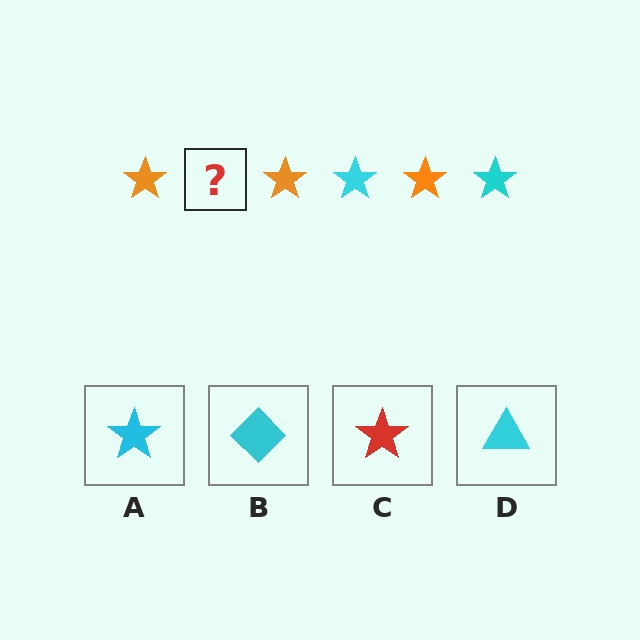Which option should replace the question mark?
Option A.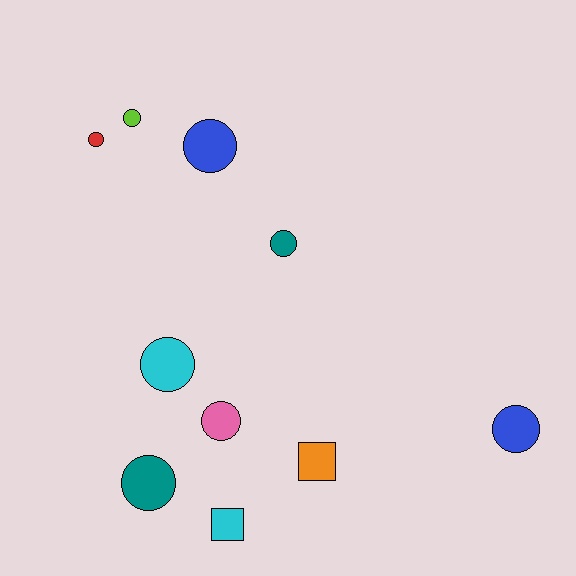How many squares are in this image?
There are 2 squares.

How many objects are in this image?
There are 10 objects.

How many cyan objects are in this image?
There are 2 cyan objects.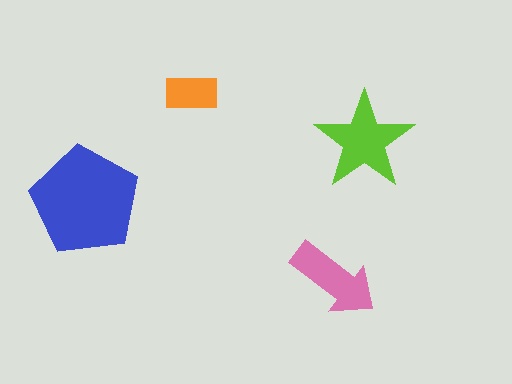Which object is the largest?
The blue pentagon.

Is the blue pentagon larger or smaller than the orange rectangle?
Larger.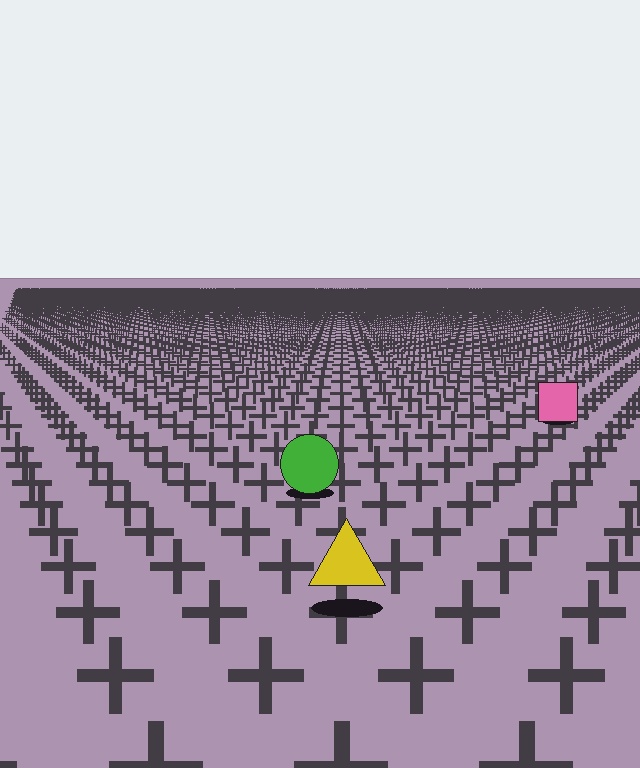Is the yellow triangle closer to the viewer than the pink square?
Yes. The yellow triangle is closer — you can tell from the texture gradient: the ground texture is coarser near it.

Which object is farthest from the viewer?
The pink square is farthest from the viewer. It appears smaller and the ground texture around it is denser.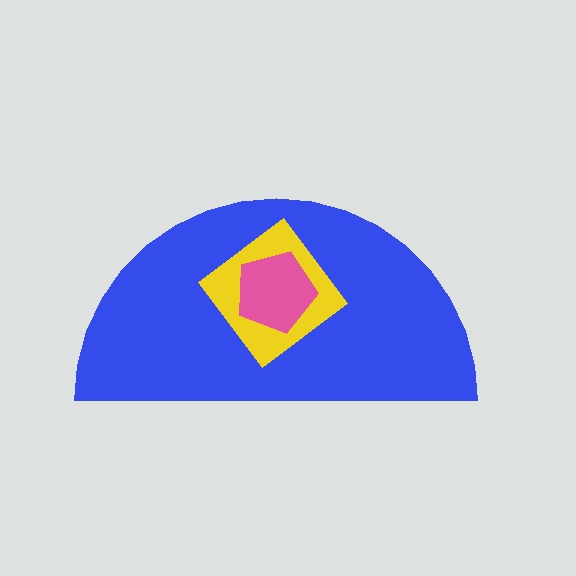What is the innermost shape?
The pink pentagon.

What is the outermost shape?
The blue semicircle.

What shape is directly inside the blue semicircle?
The yellow diamond.